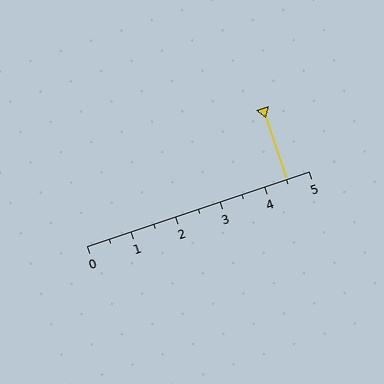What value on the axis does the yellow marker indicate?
The marker indicates approximately 4.5.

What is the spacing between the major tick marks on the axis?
The major ticks are spaced 1 apart.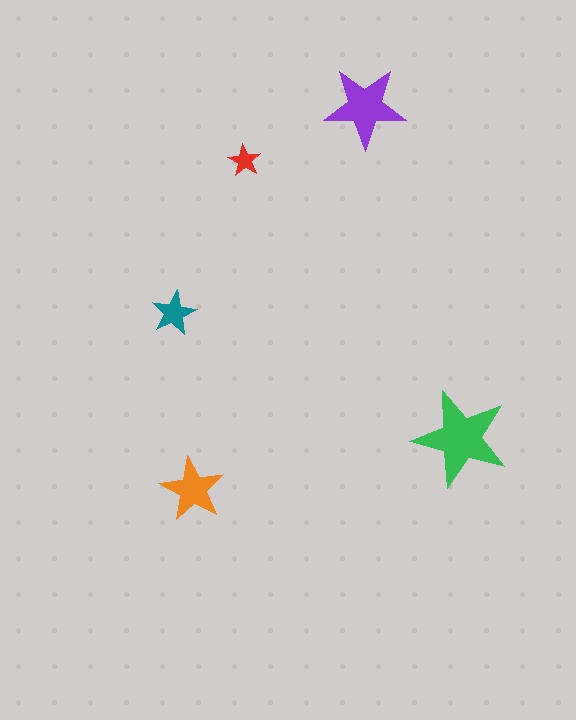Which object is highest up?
The purple star is topmost.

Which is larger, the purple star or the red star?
The purple one.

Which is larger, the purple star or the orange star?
The purple one.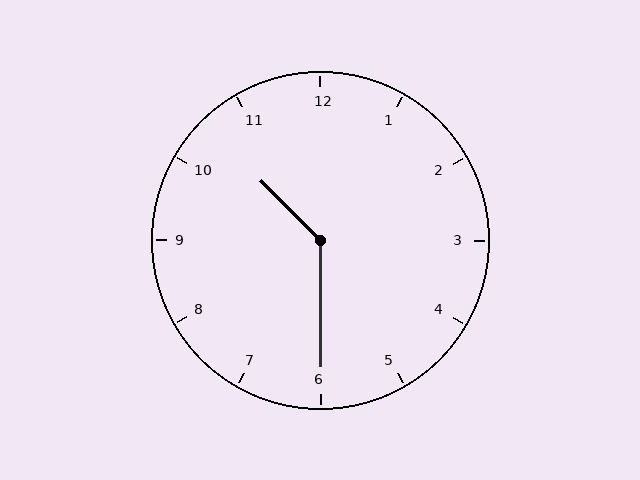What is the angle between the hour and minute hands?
Approximately 135 degrees.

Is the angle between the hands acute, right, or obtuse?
It is obtuse.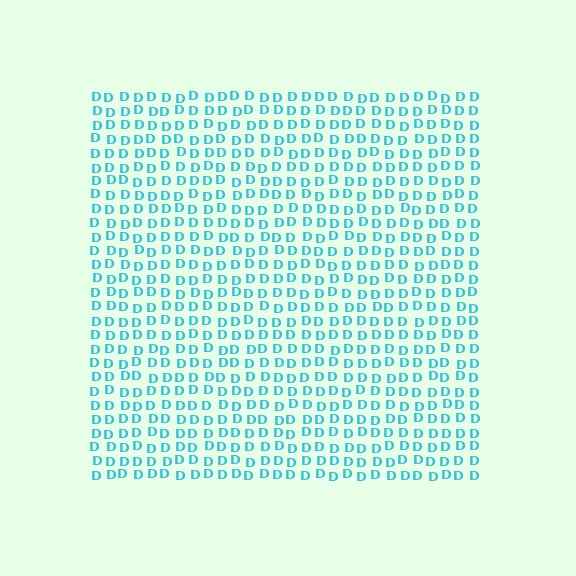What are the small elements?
The small elements are letter D's.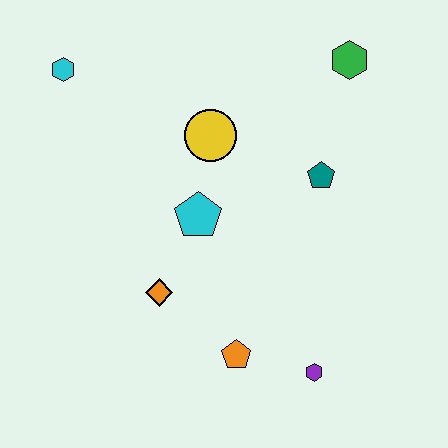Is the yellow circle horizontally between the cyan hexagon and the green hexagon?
Yes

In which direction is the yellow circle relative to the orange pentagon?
The yellow circle is above the orange pentagon.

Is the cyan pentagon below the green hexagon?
Yes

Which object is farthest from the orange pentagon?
The cyan hexagon is farthest from the orange pentagon.